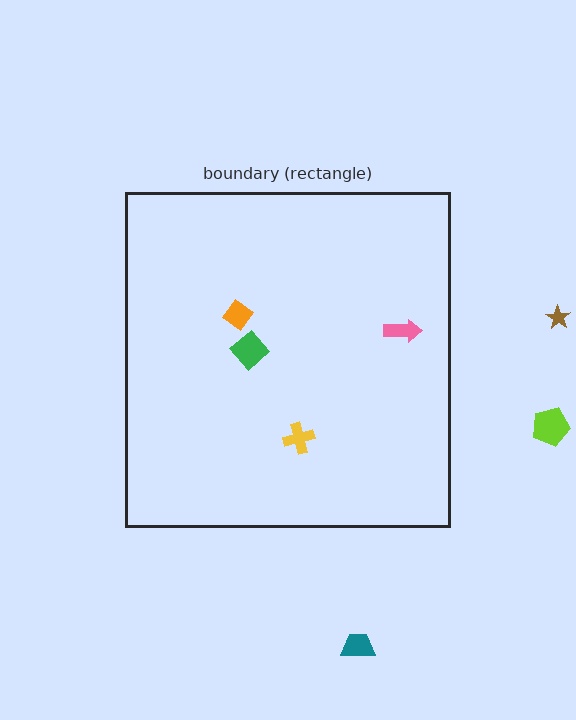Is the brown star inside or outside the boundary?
Outside.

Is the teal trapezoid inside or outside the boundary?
Outside.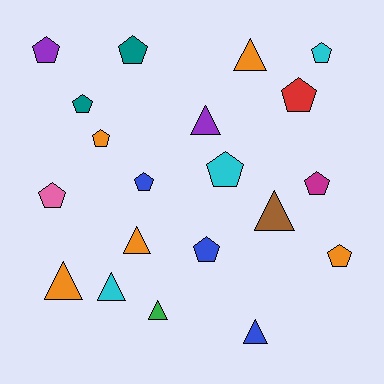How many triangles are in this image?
There are 8 triangles.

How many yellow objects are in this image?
There are no yellow objects.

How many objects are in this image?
There are 20 objects.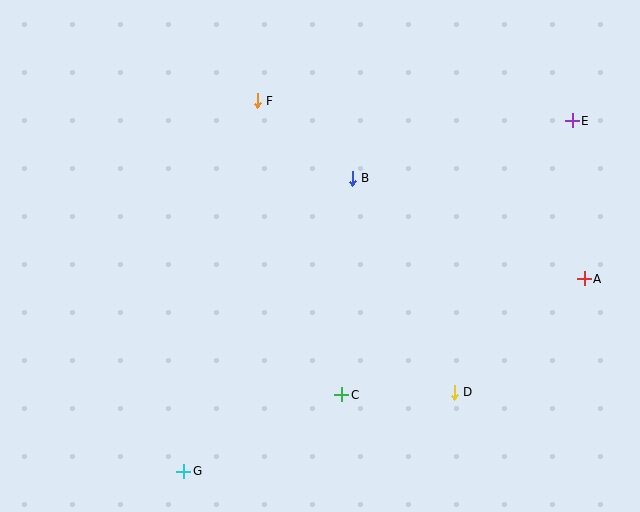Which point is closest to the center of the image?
Point B at (352, 178) is closest to the center.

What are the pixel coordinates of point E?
Point E is at (572, 121).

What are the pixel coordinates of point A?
Point A is at (584, 279).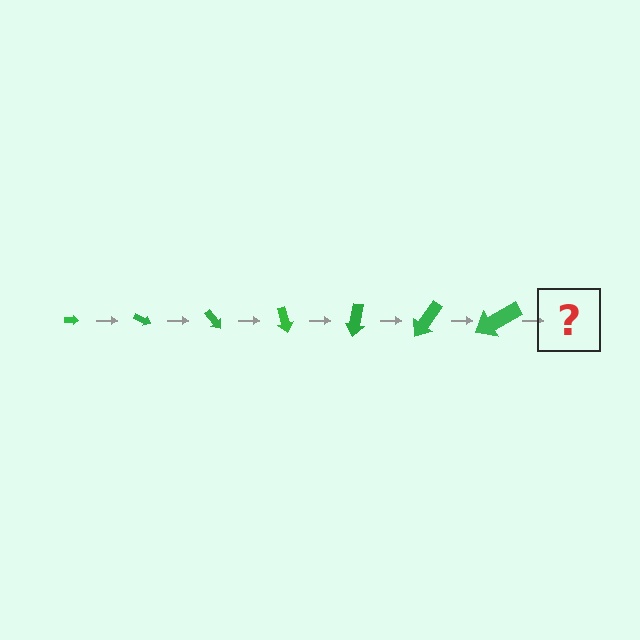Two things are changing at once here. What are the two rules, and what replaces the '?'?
The two rules are that the arrow grows larger each step and it rotates 25 degrees each step. The '?' should be an arrow, larger than the previous one and rotated 175 degrees from the start.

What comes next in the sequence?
The next element should be an arrow, larger than the previous one and rotated 175 degrees from the start.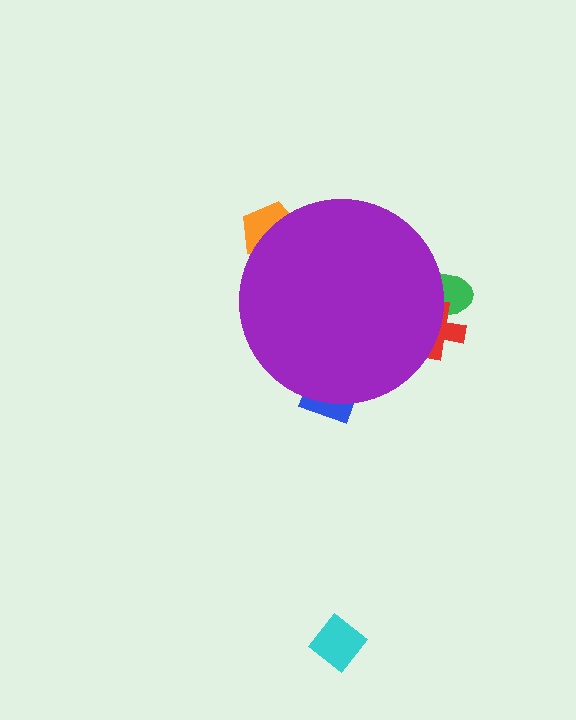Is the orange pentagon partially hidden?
Yes, the orange pentagon is partially hidden behind the purple circle.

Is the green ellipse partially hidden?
Yes, the green ellipse is partially hidden behind the purple circle.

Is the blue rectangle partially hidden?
Yes, the blue rectangle is partially hidden behind the purple circle.